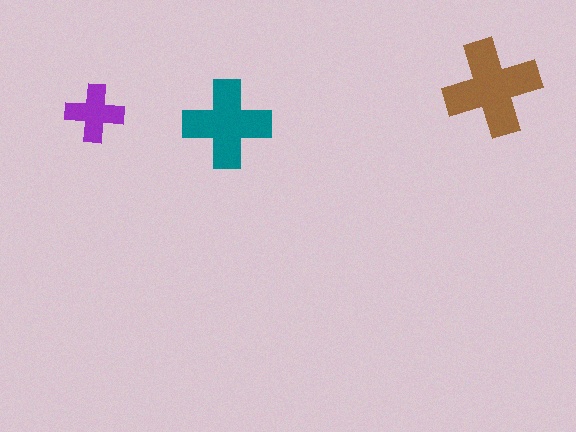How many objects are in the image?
There are 3 objects in the image.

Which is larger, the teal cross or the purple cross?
The teal one.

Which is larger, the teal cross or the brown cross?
The brown one.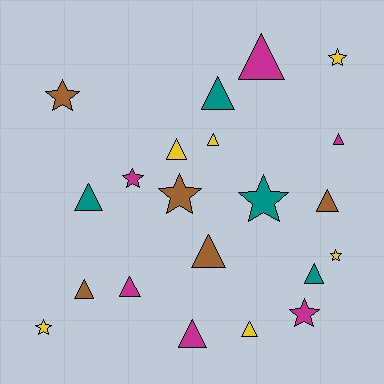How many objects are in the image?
There are 21 objects.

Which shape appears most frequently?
Triangle, with 13 objects.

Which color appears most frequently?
Yellow, with 6 objects.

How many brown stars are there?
There are 2 brown stars.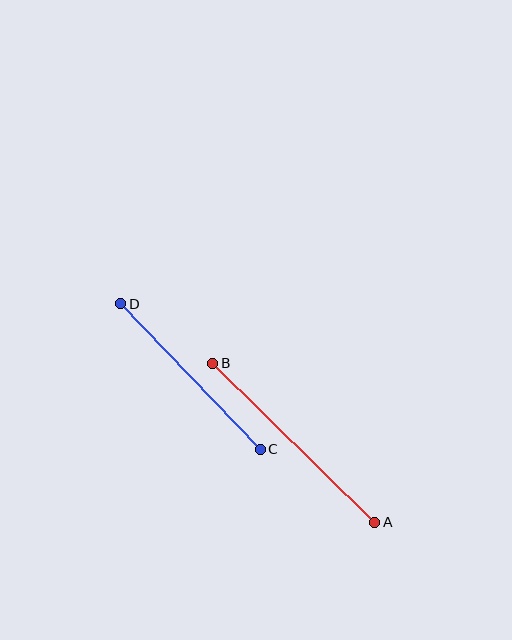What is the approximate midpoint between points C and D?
The midpoint is at approximately (190, 376) pixels.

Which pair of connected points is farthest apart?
Points A and B are farthest apart.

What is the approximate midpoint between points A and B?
The midpoint is at approximately (294, 443) pixels.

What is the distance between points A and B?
The distance is approximately 227 pixels.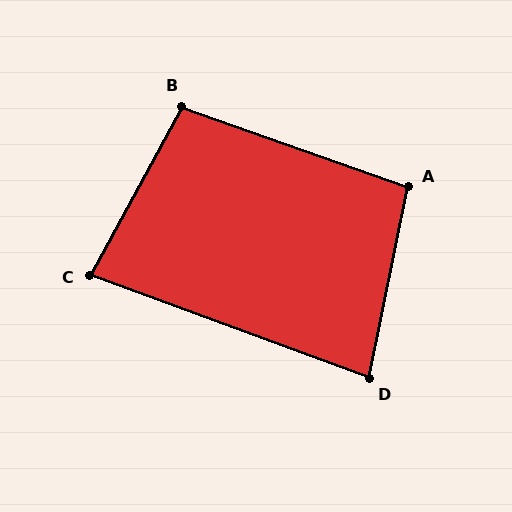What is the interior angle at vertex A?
Approximately 98 degrees (obtuse).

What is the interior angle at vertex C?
Approximately 82 degrees (acute).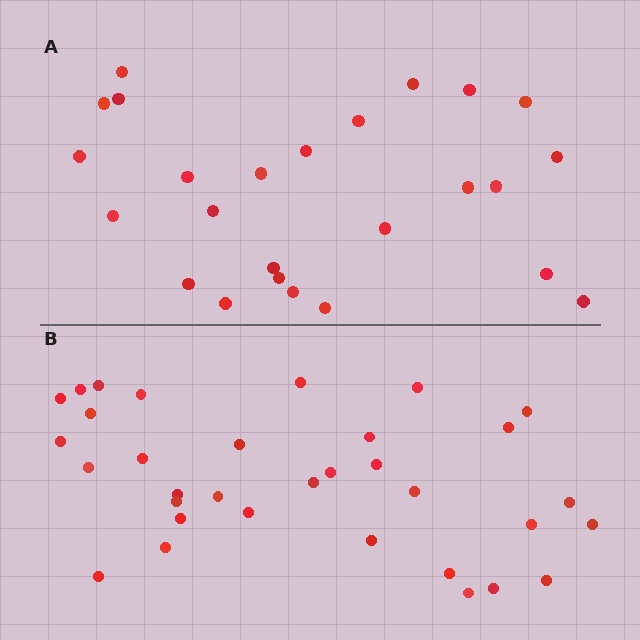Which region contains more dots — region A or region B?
Region B (the bottom region) has more dots.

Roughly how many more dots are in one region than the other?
Region B has roughly 8 or so more dots than region A.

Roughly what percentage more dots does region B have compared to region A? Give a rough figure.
About 30% more.